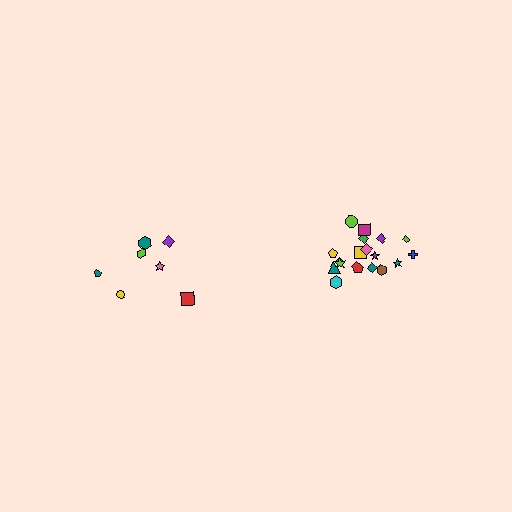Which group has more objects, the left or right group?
The right group.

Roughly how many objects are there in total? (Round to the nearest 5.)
Roughly 25 objects in total.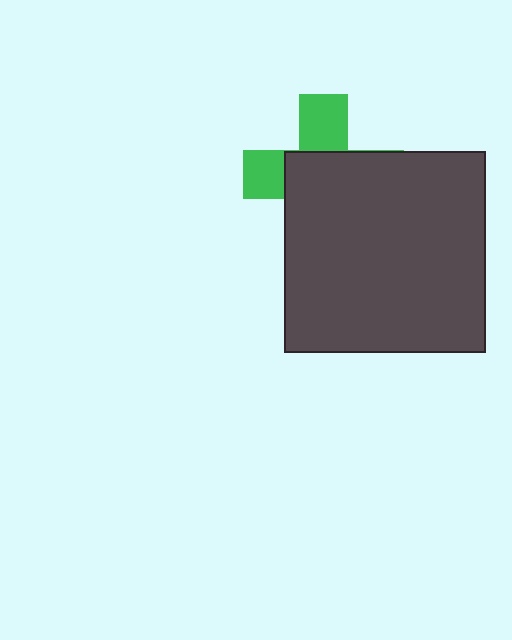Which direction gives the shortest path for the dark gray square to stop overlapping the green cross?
Moving down gives the shortest separation.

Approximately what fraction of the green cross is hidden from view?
Roughly 63% of the green cross is hidden behind the dark gray square.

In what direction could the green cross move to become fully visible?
The green cross could move up. That would shift it out from behind the dark gray square entirely.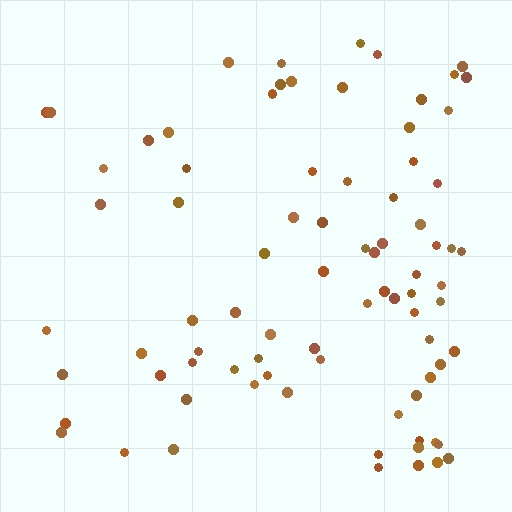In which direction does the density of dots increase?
From left to right, with the right side densest.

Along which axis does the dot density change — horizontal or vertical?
Horizontal.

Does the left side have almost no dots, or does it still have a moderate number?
Still a moderate number, just noticeably fewer than the right.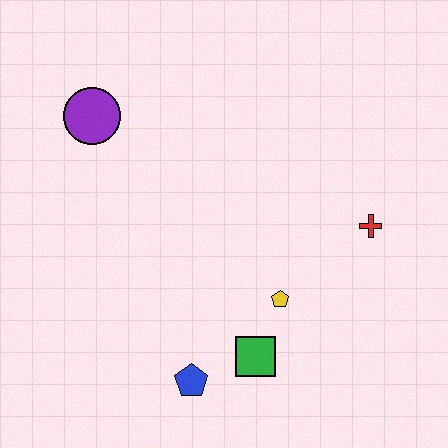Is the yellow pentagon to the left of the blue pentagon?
No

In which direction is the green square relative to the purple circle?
The green square is below the purple circle.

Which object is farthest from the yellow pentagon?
The purple circle is farthest from the yellow pentagon.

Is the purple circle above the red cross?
Yes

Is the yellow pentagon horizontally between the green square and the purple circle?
No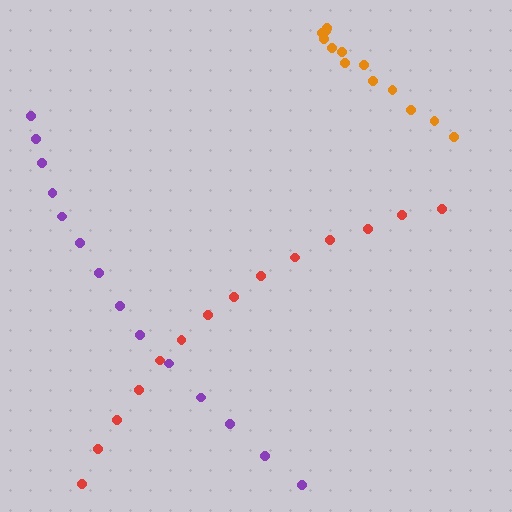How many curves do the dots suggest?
There are 3 distinct paths.